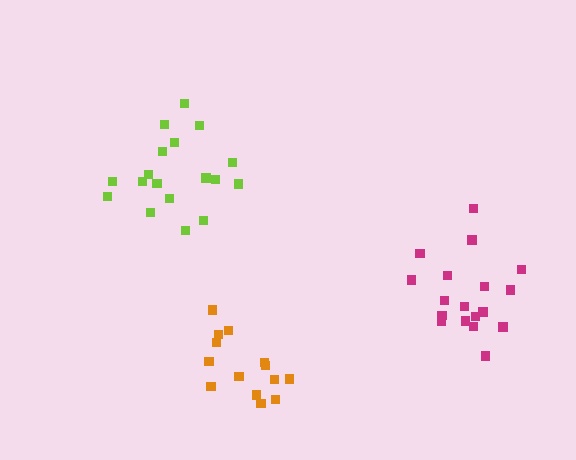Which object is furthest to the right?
The magenta cluster is rightmost.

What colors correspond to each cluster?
The clusters are colored: orange, magenta, lime.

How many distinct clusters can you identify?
There are 3 distinct clusters.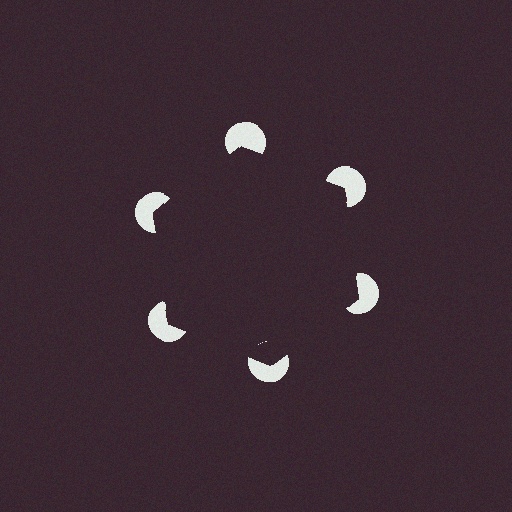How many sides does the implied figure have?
6 sides.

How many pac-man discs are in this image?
There are 6 — one at each vertex of the illusory hexagon.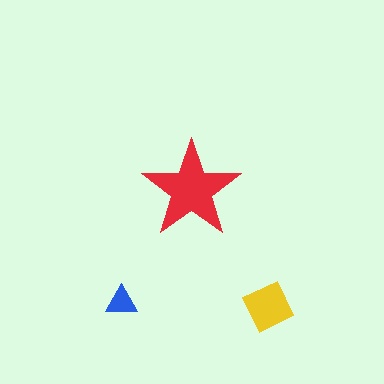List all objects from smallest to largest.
The blue triangle, the yellow diamond, the red star.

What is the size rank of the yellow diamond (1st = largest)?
2nd.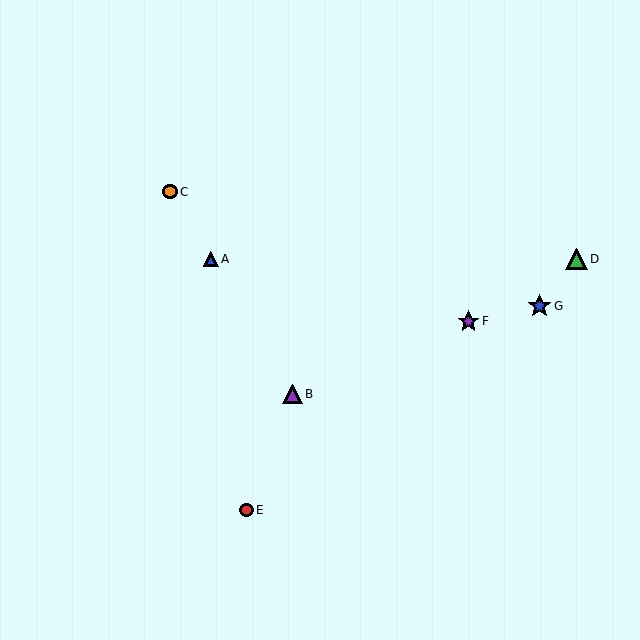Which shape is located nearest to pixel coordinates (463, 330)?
The purple star (labeled F) at (468, 321) is nearest to that location.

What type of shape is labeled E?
Shape E is a red circle.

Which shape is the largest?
The blue star (labeled G) is the largest.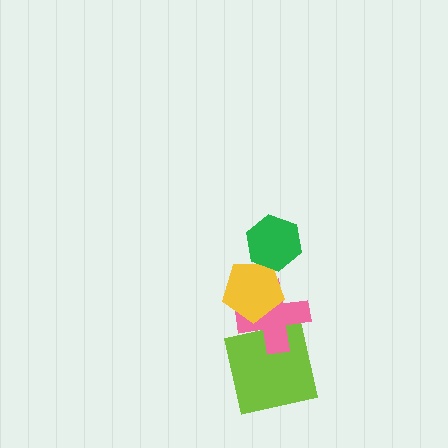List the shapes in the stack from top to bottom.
From top to bottom: the green hexagon, the yellow pentagon, the pink cross, the lime square.